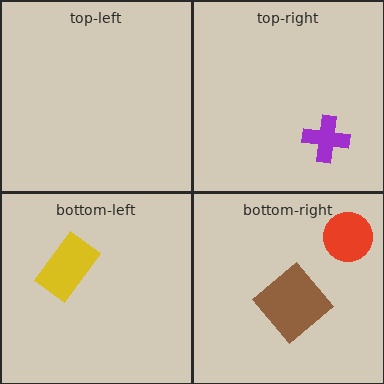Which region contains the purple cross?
The top-right region.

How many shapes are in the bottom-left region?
1.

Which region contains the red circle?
The bottom-right region.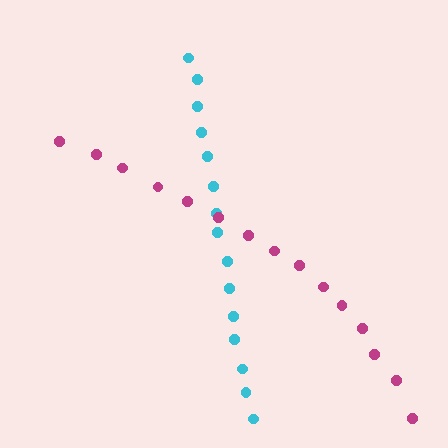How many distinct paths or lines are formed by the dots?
There are 2 distinct paths.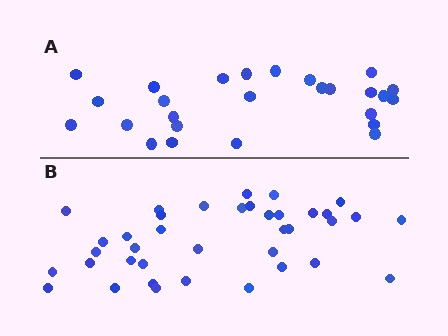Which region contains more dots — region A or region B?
Region B (the bottom region) has more dots.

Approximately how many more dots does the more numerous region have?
Region B has roughly 12 or so more dots than region A.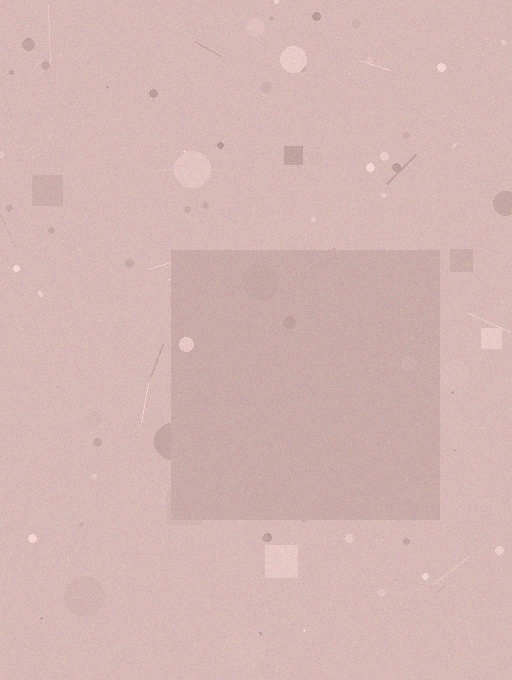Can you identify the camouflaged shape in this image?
The camouflaged shape is a square.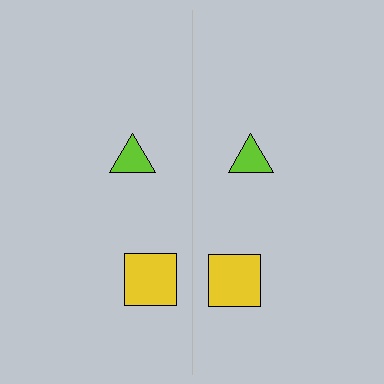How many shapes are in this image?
There are 4 shapes in this image.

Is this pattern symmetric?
Yes, this pattern has bilateral (reflection) symmetry.